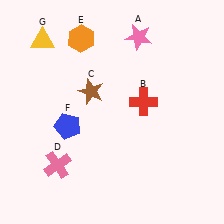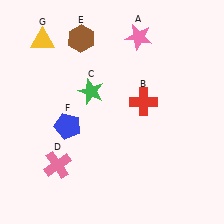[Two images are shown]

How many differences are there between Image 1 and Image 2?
There are 2 differences between the two images.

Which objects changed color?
C changed from brown to green. E changed from orange to brown.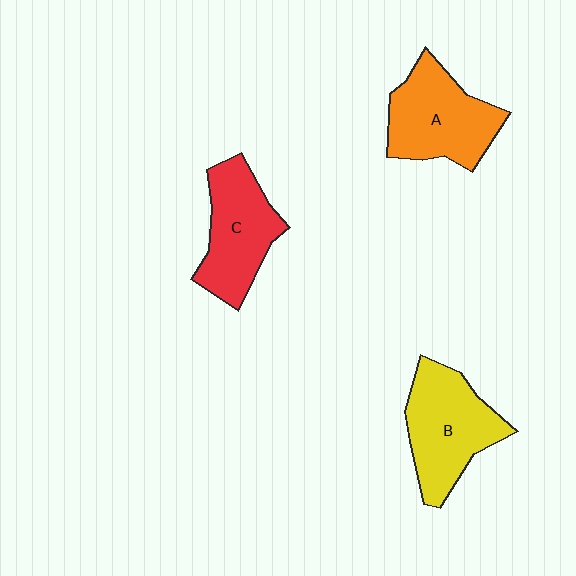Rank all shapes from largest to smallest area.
From largest to smallest: B (yellow), A (orange), C (red).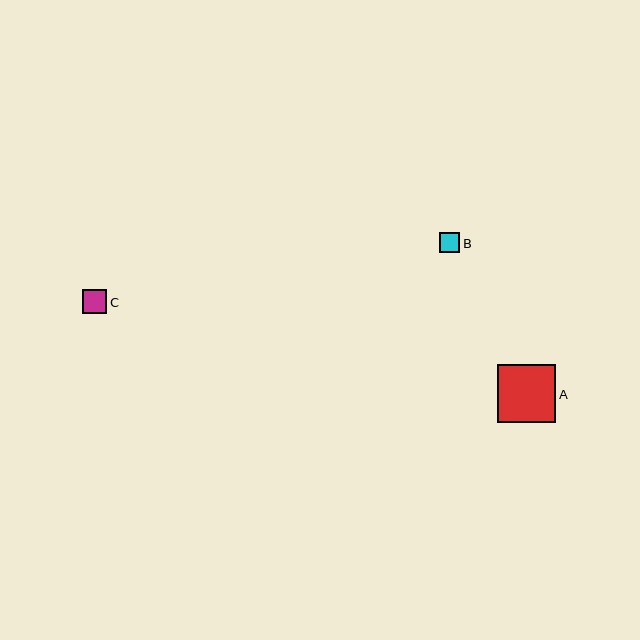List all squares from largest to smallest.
From largest to smallest: A, C, B.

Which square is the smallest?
Square B is the smallest with a size of approximately 21 pixels.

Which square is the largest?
Square A is the largest with a size of approximately 58 pixels.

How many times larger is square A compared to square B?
Square A is approximately 2.8 times the size of square B.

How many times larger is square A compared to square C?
Square A is approximately 2.4 times the size of square C.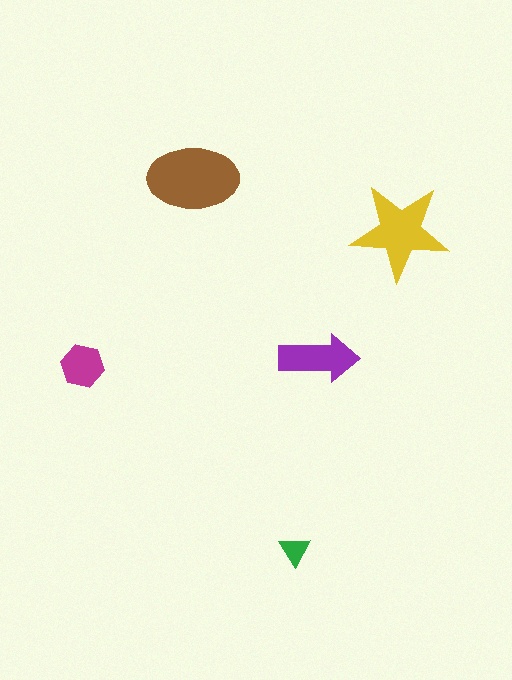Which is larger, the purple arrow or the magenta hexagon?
The purple arrow.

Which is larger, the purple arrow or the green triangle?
The purple arrow.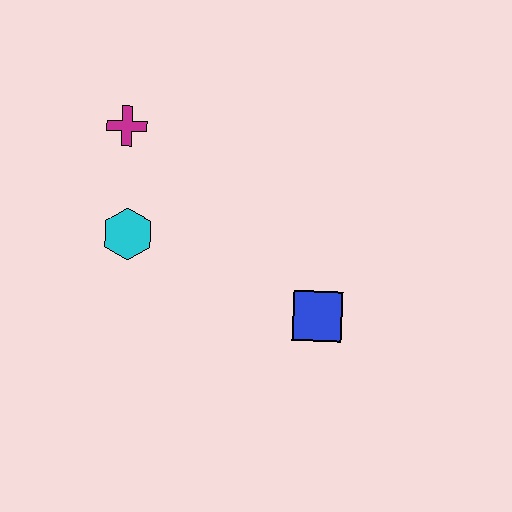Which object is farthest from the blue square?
The magenta cross is farthest from the blue square.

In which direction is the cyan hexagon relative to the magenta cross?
The cyan hexagon is below the magenta cross.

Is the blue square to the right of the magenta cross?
Yes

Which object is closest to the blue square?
The cyan hexagon is closest to the blue square.